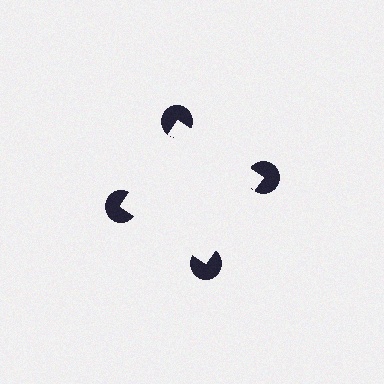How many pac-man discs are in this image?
There are 4 — one at each vertex of the illusory square.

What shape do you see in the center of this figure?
An illusory square — its edges are inferred from the aligned wedge cuts in the pac-man discs, not physically drawn.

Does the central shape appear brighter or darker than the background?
It typically appears slightly brighter than the background, even though no actual brightness change is drawn.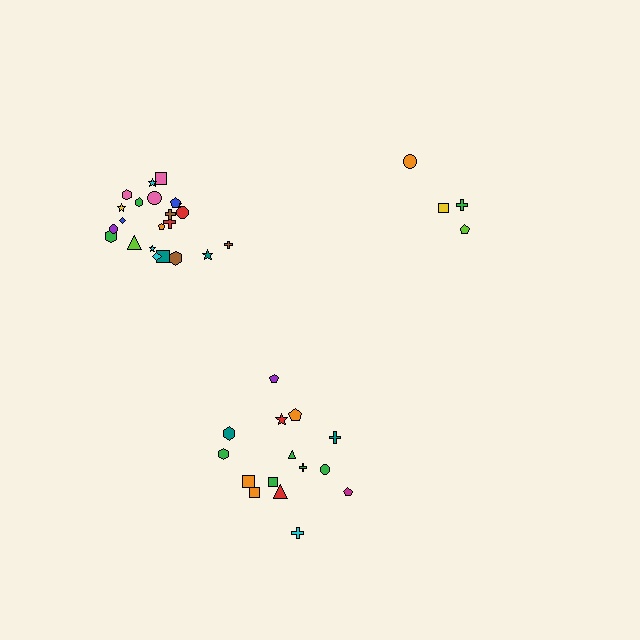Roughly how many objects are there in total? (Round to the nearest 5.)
Roughly 40 objects in total.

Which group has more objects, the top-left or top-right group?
The top-left group.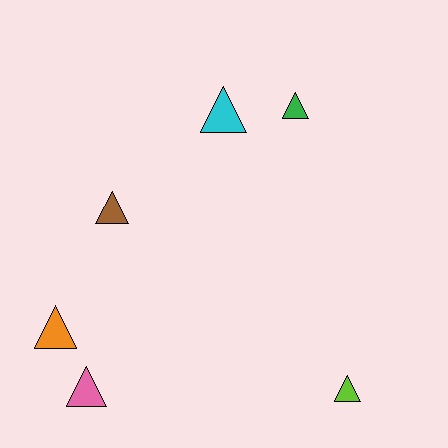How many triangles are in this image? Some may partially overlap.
There are 6 triangles.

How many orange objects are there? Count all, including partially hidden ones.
There is 1 orange object.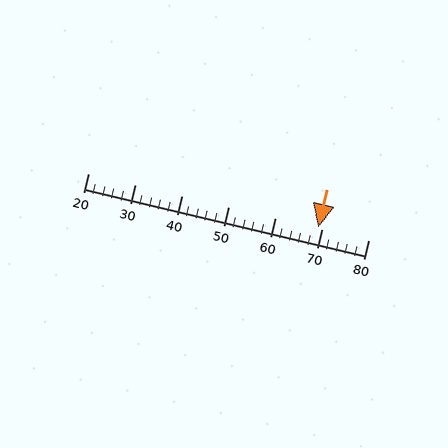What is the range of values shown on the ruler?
The ruler shows values from 20 to 80.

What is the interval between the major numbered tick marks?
The major tick marks are spaced 10 units apart.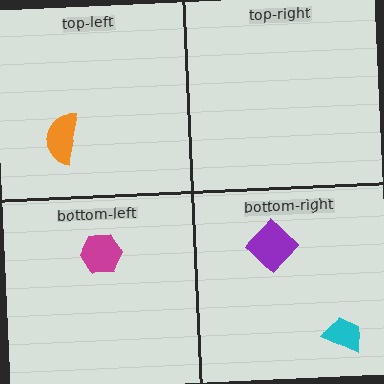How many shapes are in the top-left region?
1.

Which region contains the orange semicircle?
The top-left region.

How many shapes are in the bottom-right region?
2.